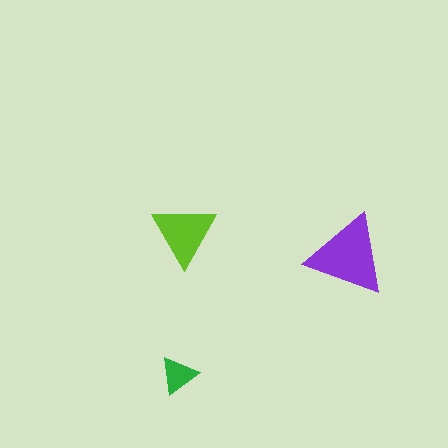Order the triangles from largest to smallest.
the purple one, the lime one, the green one.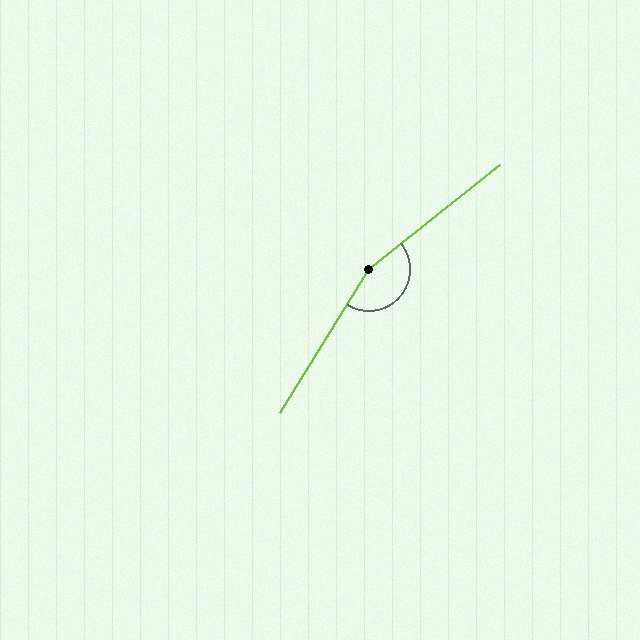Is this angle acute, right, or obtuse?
It is obtuse.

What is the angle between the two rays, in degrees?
Approximately 160 degrees.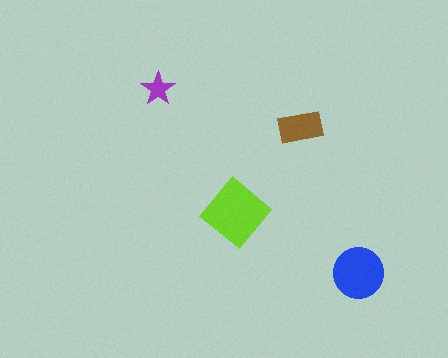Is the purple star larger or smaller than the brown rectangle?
Smaller.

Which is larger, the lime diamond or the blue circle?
The lime diamond.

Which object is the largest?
The lime diamond.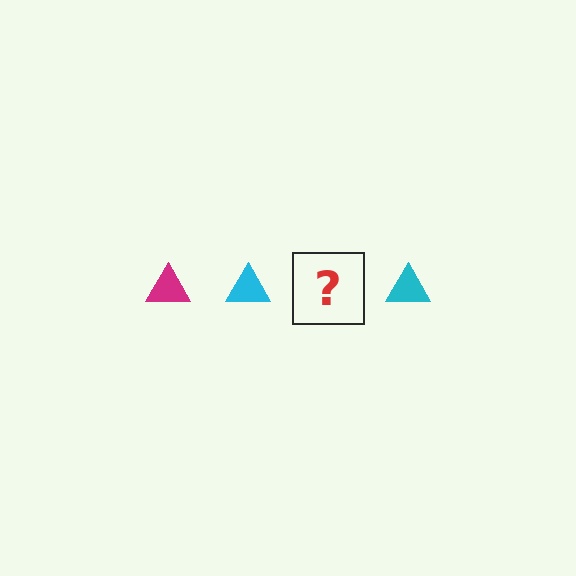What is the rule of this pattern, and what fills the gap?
The rule is that the pattern cycles through magenta, cyan triangles. The gap should be filled with a magenta triangle.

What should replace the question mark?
The question mark should be replaced with a magenta triangle.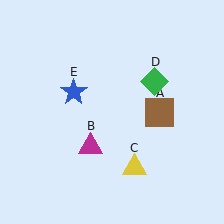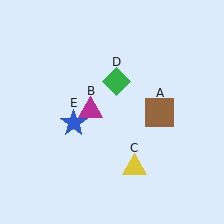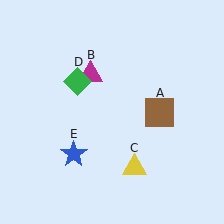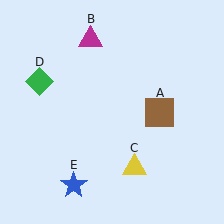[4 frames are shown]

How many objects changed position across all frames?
3 objects changed position: magenta triangle (object B), green diamond (object D), blue star (object E).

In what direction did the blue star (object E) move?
The blue star (object E) moved down.